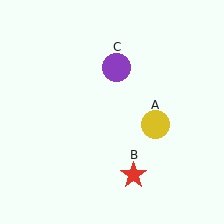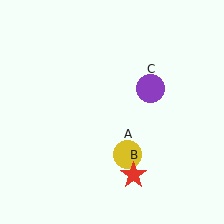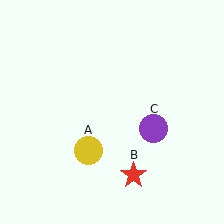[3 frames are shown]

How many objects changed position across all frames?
2 objects changed position: yellow circle (object A), purple circle (object C).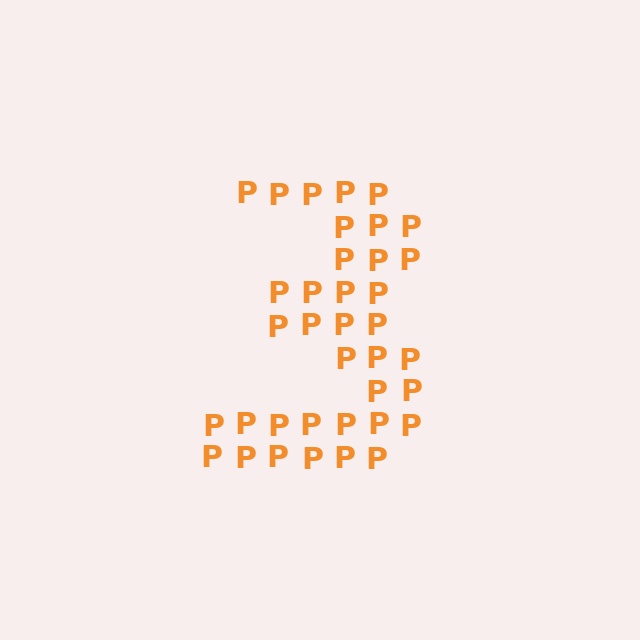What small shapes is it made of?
It is made of small letter P's.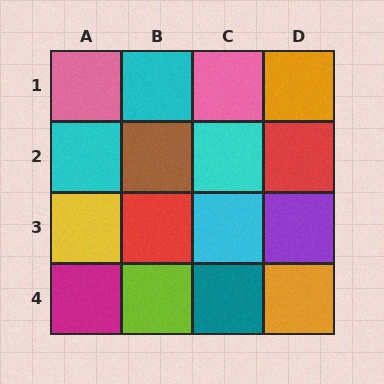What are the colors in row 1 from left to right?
Pink, cyan, pink, orange.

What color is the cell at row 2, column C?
Cyan.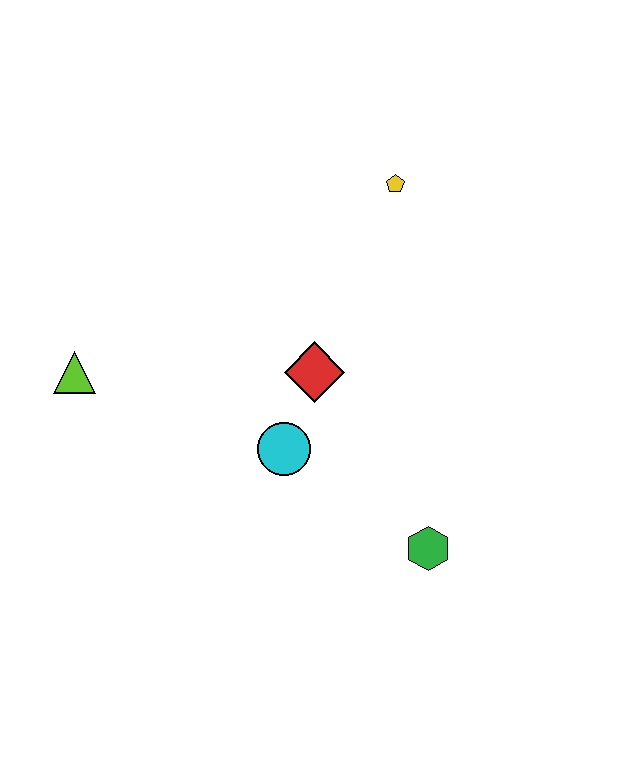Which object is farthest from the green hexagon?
The lime triangle is farthest from the green hexagon.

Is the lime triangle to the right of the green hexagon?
No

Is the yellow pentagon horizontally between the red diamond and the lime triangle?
No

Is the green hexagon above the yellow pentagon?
No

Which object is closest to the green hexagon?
The cyan circle is closest to the green hexagon.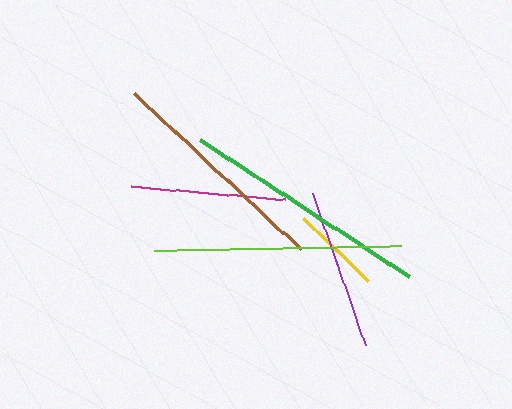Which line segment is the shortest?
The yellow line is the shortest at approximately 91 pixels.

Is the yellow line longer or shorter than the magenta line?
The magenta line is longer than the yellow line.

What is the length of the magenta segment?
The magenta segment is approximately 155 pixels long.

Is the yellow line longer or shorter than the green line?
The green line is longer than the yellow line.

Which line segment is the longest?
The green line is the longest at approximately 250 pixels.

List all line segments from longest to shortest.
From longest to shortest: green, lime, brown, purple, magenta, yellow.